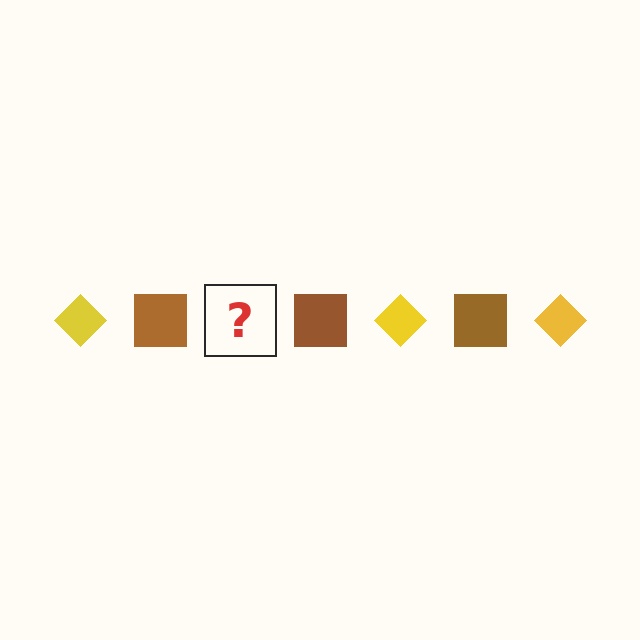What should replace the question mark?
The question mark should be replaced with a yellow diamond.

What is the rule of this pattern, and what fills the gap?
The rule is that the pattern alternates between yellow diamond and brown square. The gap should be filled with a yellow diamond.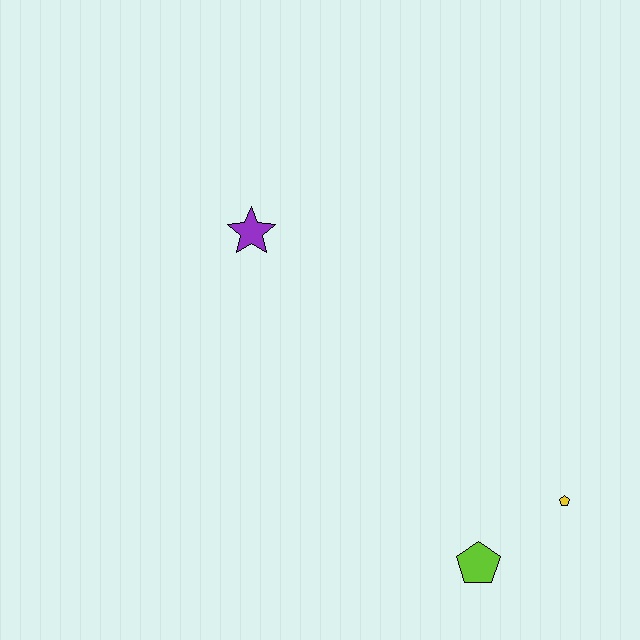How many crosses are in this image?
There are no crosses.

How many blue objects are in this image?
There are no blue objects.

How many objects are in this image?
There are 3 objects.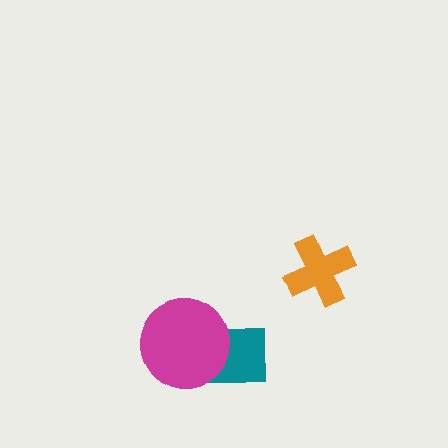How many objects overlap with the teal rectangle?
1 object overlaps with the teal rectangle.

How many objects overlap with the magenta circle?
1 object overlaps with the magenta circle.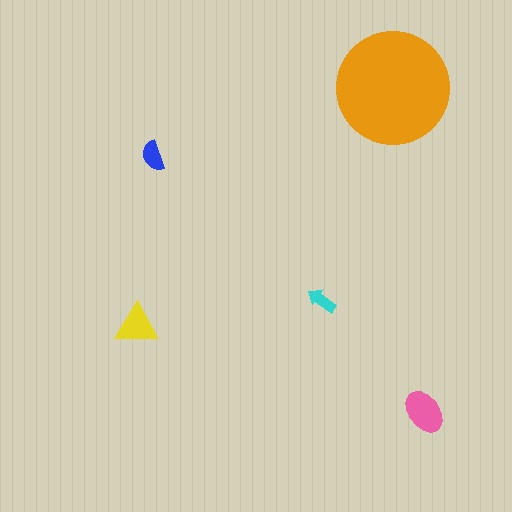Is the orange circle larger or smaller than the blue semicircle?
Larger.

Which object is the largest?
The orange circle.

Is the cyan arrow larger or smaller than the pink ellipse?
Smaller.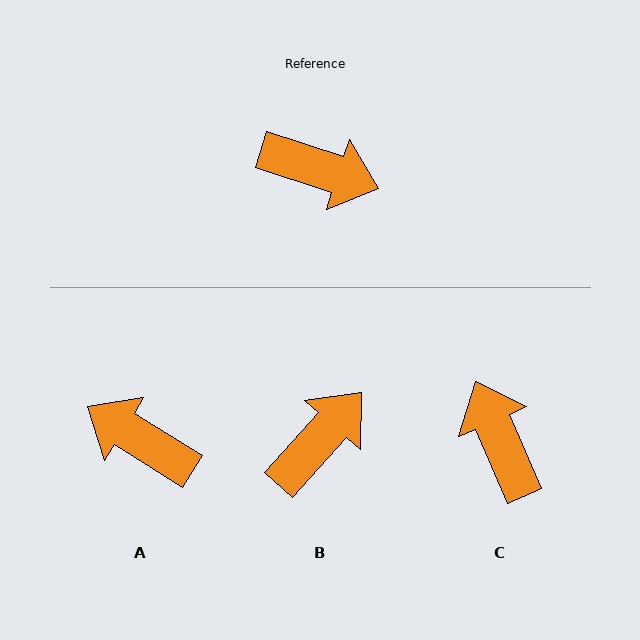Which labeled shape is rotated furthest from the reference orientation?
A, about 166 degrees away.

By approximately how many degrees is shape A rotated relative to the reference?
Approximately 166 degrees counter-clockwise.